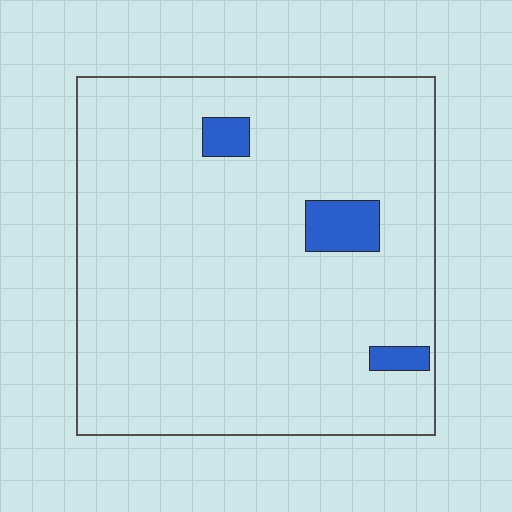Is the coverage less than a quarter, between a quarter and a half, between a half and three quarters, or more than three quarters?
Less than a quarter.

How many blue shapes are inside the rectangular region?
3.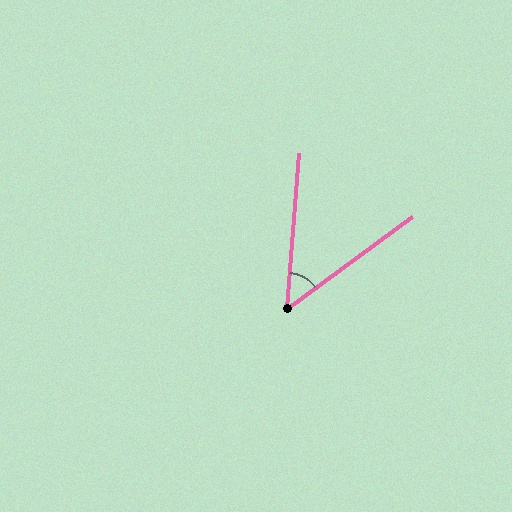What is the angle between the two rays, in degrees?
Approximately 49 degrees.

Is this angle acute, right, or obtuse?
It is acute.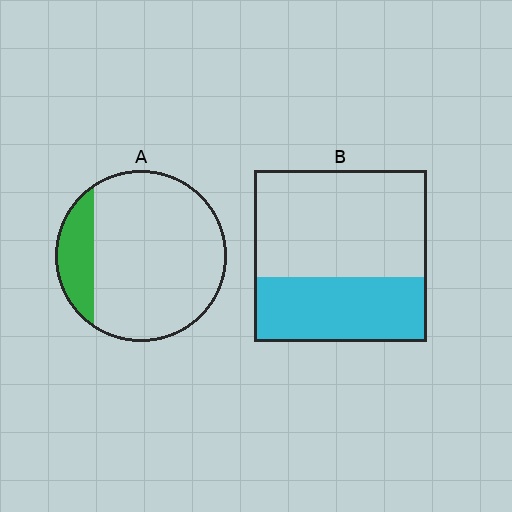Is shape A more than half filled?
No.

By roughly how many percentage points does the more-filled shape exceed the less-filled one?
By roughly 20 percentage points (B over A).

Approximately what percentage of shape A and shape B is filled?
A is approximately 15% and B is approximately 40%.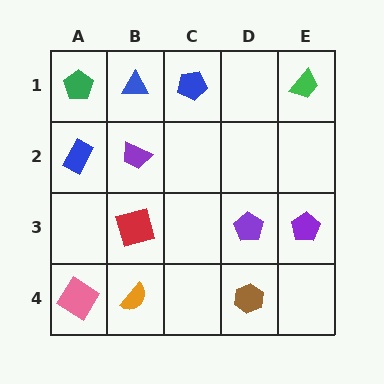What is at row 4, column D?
A brown hexagon.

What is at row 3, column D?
A purple pentagon.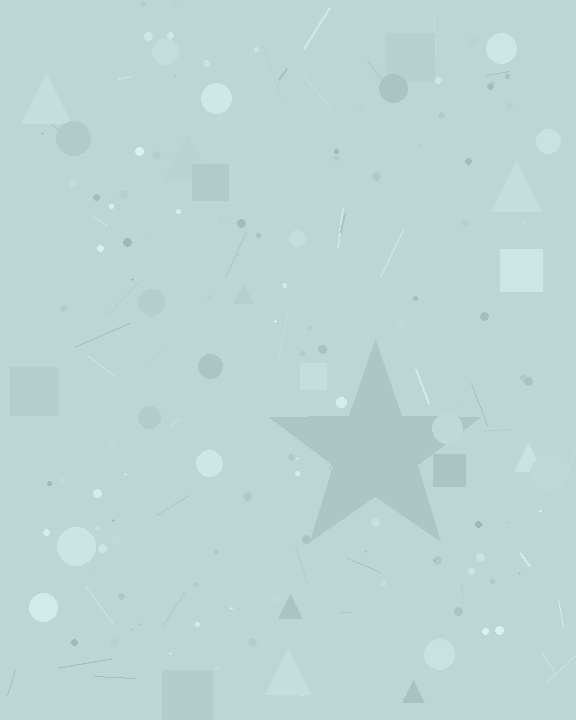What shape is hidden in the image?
A star is hidden in the image.